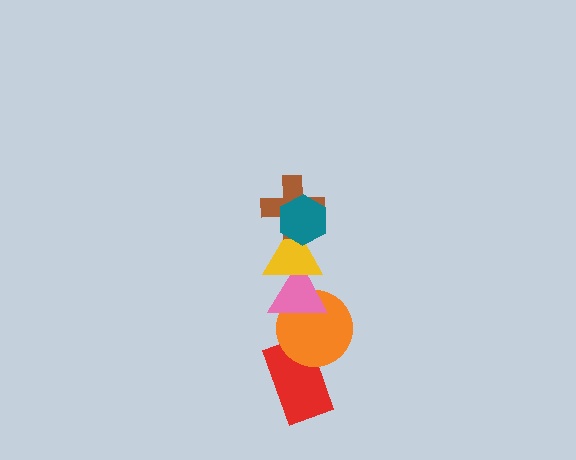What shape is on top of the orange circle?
The pink triangle is on top of the orange circle.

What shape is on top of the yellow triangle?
The brown cross is on top of the yellow triangle.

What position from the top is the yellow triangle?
The yellow triangle is 3rd from the top.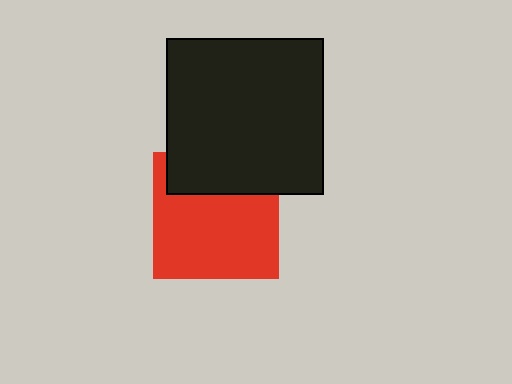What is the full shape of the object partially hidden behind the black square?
The partially hidden object is a red square.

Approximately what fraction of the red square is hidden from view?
Roughly 31% of the red square is hidden behind the black square.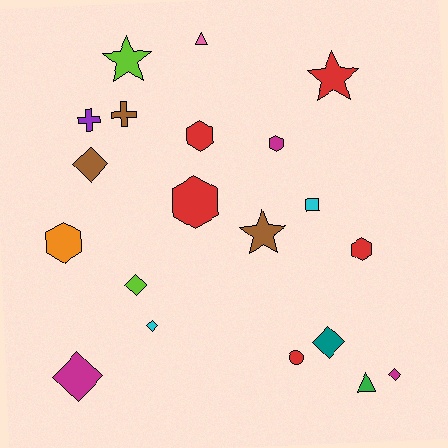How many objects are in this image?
There are 20 objects.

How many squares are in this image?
There is 1 square.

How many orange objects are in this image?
There is 1 orange object.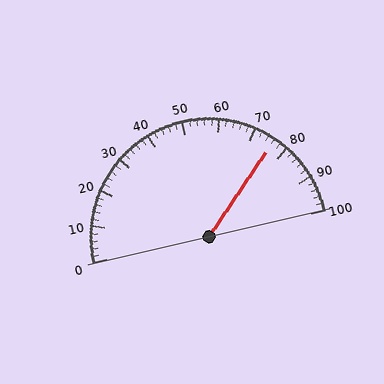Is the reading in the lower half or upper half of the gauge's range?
The reading is in the upper half of the range (0 to 100).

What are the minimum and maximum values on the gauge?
The gauge ranges from 0 to 100.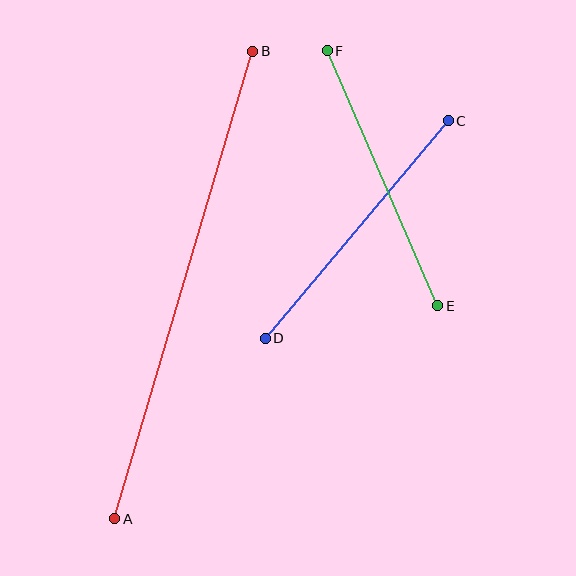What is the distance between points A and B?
The distance is approximately 488 pixels.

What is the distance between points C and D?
The distance is approximately 284 pixels.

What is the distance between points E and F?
The distance is approximately 278 pixels.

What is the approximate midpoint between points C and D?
The midpoint is at approximately (357, 229) pixels.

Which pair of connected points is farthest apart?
Points A and B are farthest apart.